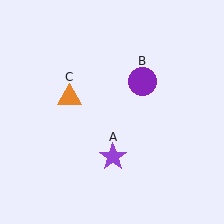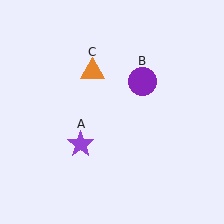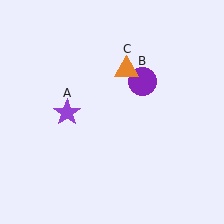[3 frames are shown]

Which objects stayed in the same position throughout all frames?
Purple circle (object B) remained stationary.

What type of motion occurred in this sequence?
The purple star (object A), orange triangle (object C) rotated clockwise around the center of the scene.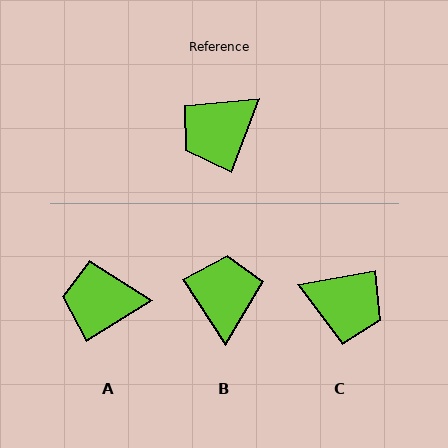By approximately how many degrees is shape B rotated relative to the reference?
Approximately 127 degrees clockwise.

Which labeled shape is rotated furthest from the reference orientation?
B, about 127 degrees away.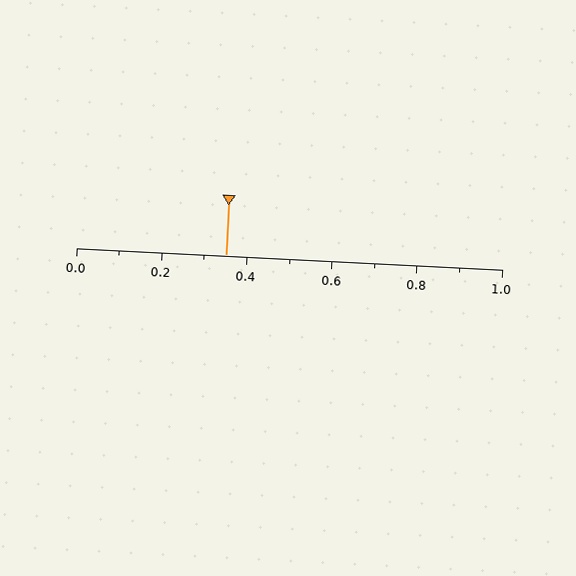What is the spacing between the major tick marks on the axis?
The major ticks are spaced 0.2 apart.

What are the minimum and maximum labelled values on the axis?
The axis runs from 0.0 to 1.0.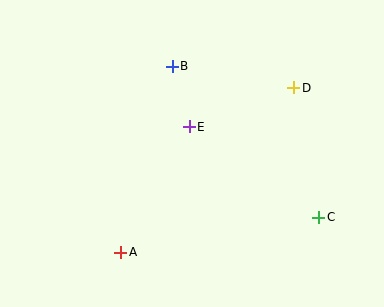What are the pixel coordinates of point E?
Point E is at (189, 127).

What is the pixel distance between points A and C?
The distance between A and C is 201 pixels.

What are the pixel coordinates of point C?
Point C is at (319, 217).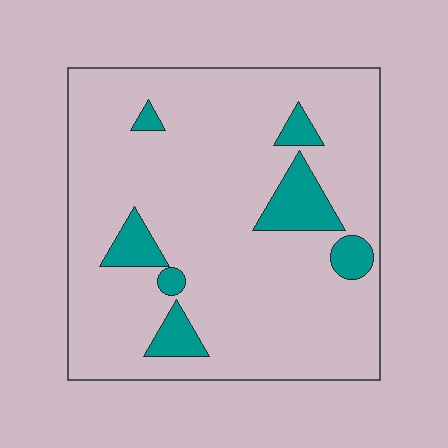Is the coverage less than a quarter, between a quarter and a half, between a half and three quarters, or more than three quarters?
Less than a quarter.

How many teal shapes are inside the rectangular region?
7.